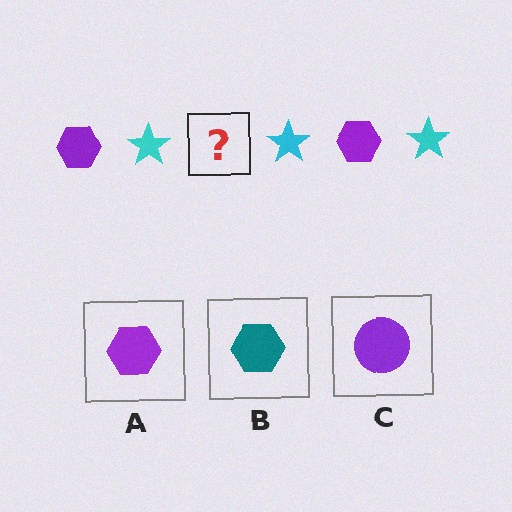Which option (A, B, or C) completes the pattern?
A.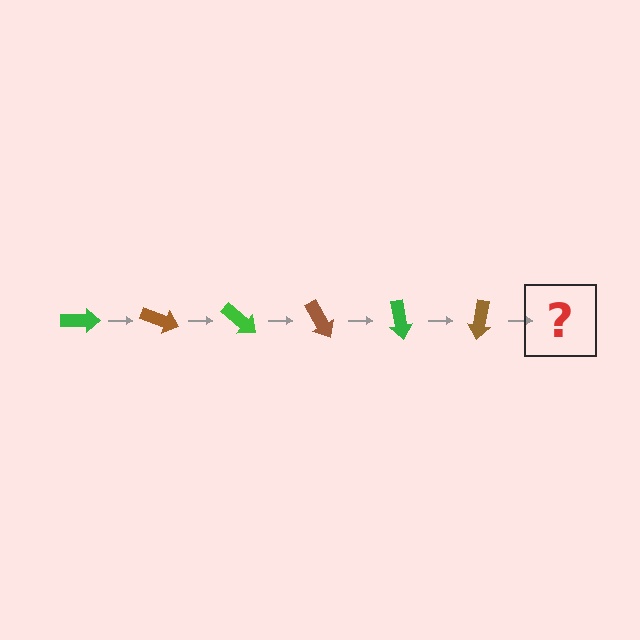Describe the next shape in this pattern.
It should be a green arrow, rotated 120 degrees from the start.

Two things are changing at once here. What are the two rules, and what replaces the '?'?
The two rules are that it rotates 20 degrees each step and the color cycles through green and brown. The '?' should be a green arrow, rotated 120 degrees from the start.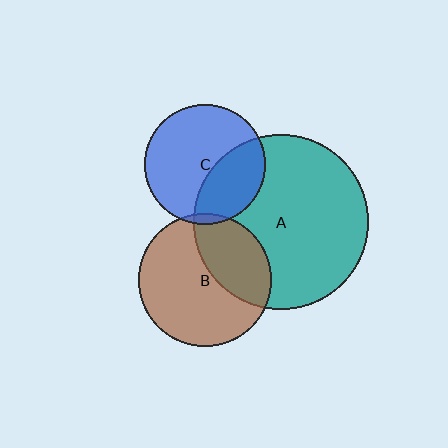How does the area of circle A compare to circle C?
Approximately 2.1 times.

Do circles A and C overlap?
Yes.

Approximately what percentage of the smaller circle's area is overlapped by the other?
Approximately 35%.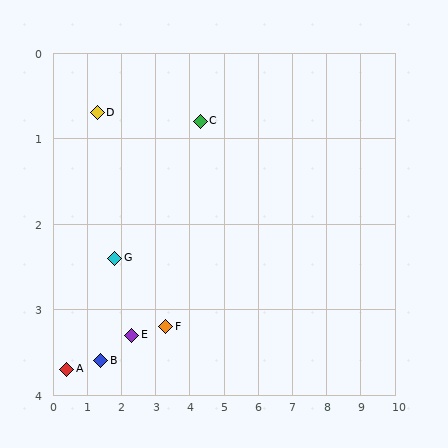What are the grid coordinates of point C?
Point C is at approximately (4.3, 0.8).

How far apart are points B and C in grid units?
Points B and C are about 4.0 grid units apart.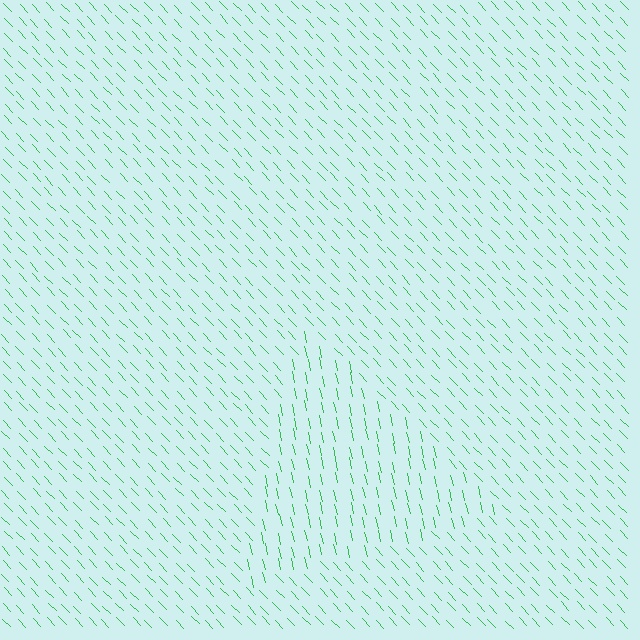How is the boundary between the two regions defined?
The boundary is defined purely by a change in line orientation (approximately 31 degrees difference). All lines are the same color and thickness.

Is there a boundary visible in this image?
Yes, there is a texture boundary formed by a change in line orientation.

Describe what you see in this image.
The image is filled with small green line segments. A triangle region in the image has lines oriented differently from the surrounding lines, creating a visible texture boundary.